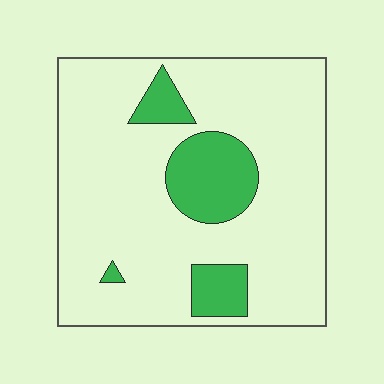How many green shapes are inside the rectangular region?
4.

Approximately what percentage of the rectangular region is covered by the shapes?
Approximately 15%.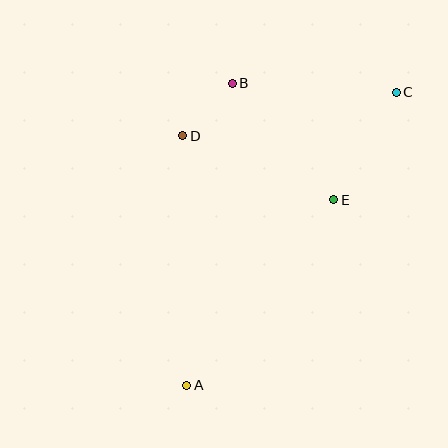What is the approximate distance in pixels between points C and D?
The distance between C and D is approximately 218 pixels.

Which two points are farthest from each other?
Points A and C are farthest from each other.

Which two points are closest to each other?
Points B and D are closest to each other.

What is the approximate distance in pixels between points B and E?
The distance between B and E is approximately 154 pixels.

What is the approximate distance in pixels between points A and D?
The distance between A and D is approximately 249 pixels.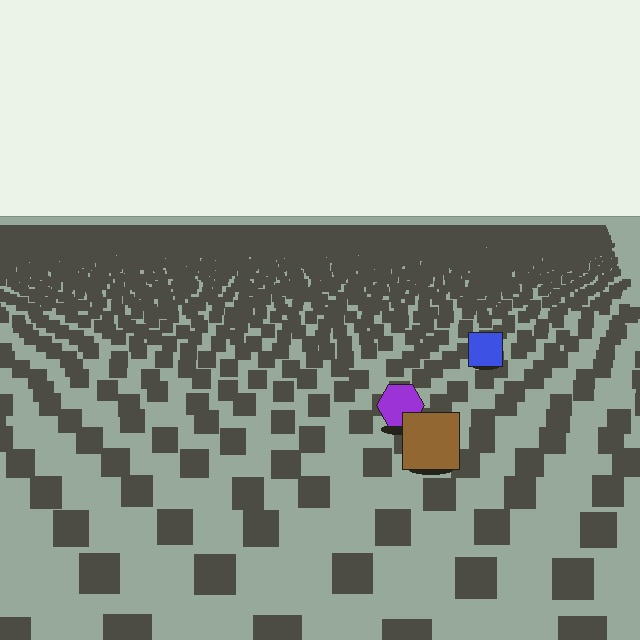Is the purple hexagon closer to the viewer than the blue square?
Yes. The purple hexagon is closer — you can tell from the texture gradient: the ground texture is coarser near it.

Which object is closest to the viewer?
The brown square is closest. The texture marks near it are larger and more spread out.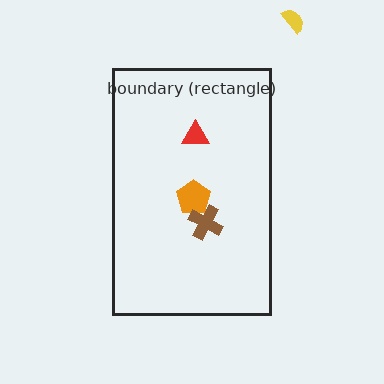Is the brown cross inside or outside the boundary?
Inside.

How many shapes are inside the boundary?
3 inside, 1 outside.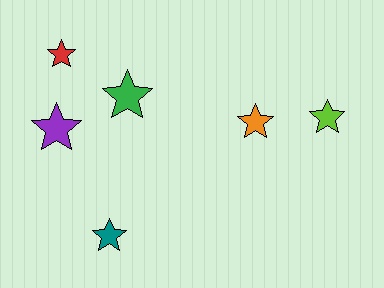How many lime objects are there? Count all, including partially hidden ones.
There is 1 lime object.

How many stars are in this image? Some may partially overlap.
There are 6 stars.